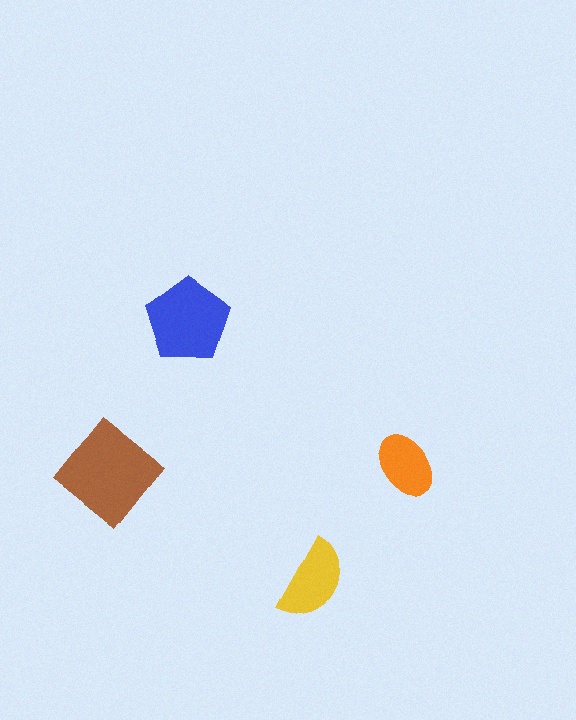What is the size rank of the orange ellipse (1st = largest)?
4th.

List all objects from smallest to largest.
The orange ellipse, the yellow semicircle, the blue pentagon, the brown diamond.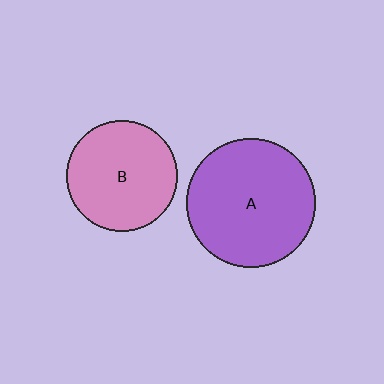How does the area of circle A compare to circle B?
Approximately 1.4 times.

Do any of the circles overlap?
No, none of the circles overlap.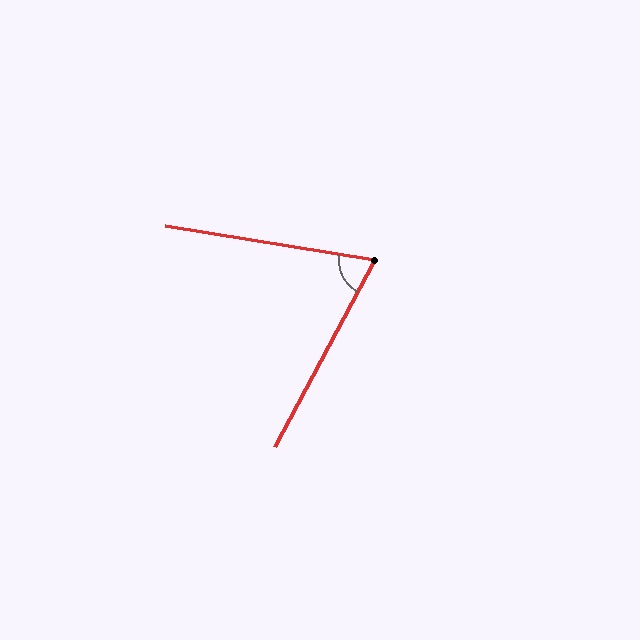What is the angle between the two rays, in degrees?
Approximately 71 degrees.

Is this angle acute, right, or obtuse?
It is acute.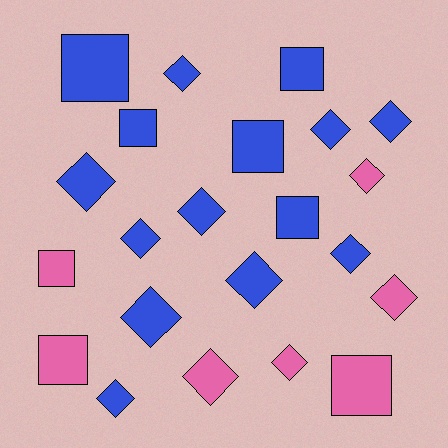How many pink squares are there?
There are 3 pink squares.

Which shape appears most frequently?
Diamond, with 14 objects.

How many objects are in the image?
There are 22 objects.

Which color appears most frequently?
Blue, with 15 objects.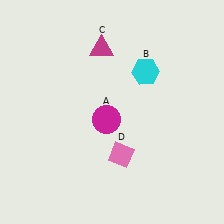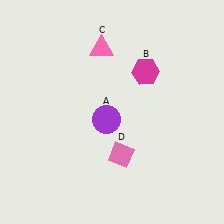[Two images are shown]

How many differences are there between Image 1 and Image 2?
There are 3 differences between the two images.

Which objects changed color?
A changed from magenta to purple. B changed from cyan to magenta. C changed from magenta to pink.